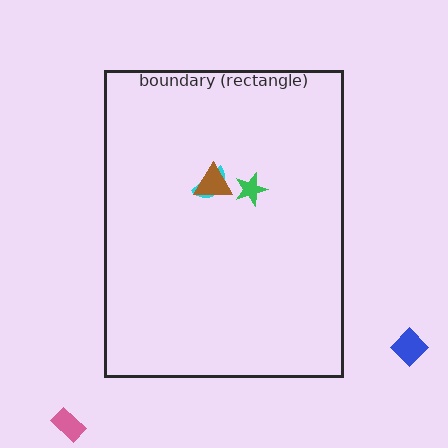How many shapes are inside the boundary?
3 inside, 2 outside.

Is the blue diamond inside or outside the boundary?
Outside.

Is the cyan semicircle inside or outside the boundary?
Inside.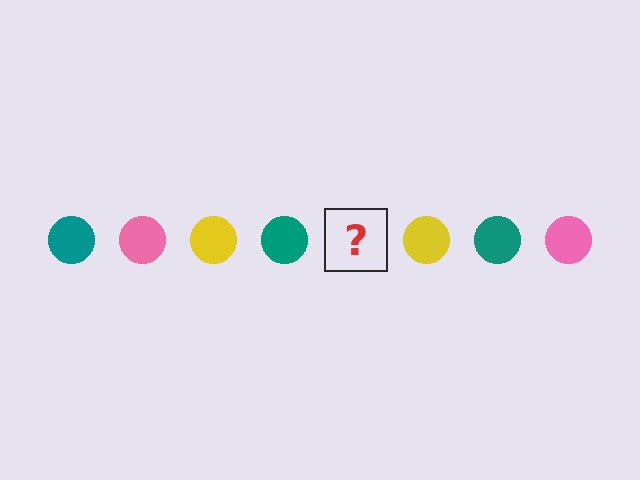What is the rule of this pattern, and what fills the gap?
The rule is that the pattern cycles through teal, pink, yellow circles. The gap should be filled with a pink circle.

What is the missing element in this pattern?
The missing element is a pink circle.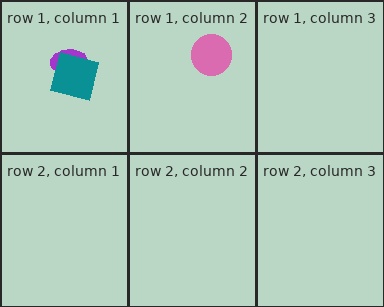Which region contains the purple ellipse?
The row 1, column 1 region.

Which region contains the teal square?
The row 1, column 1 region.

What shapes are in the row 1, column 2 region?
The pink circle.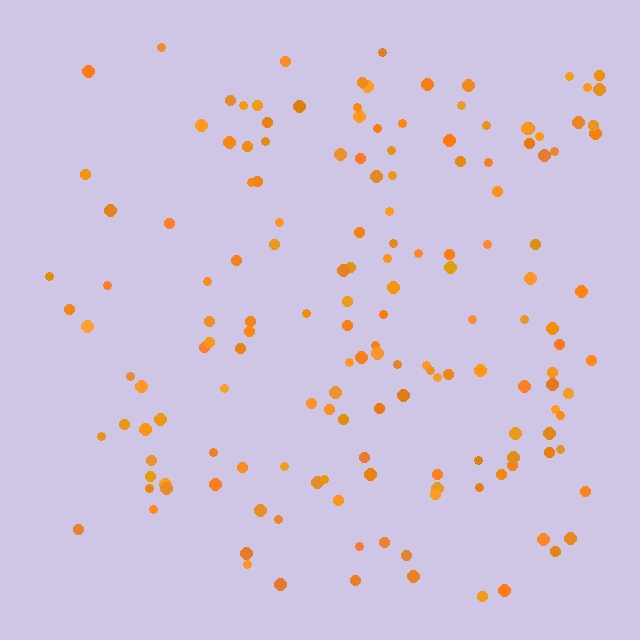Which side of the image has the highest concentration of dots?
The right.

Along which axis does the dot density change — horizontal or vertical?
Horizontal.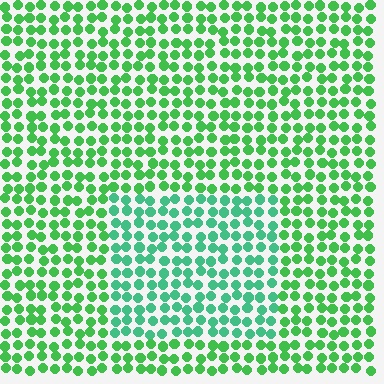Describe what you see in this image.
The image is filled with small green elements in a uniform arrangement. A rectangle-shaped region is visible where the elements are tinted to a slightly different hue, forming a subtle color boundary.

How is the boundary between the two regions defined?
The boundary is defined purely by a slight shift in hue (about 28 degrees). Spacing, size, and orientation are identical on both sides.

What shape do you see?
I see a rectangle.